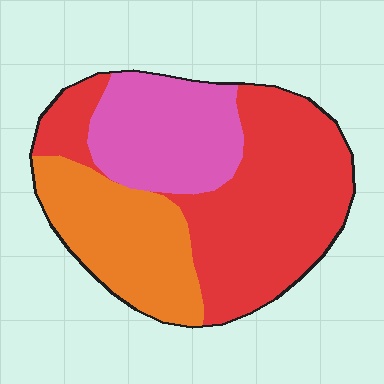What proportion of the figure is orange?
Orange covers roughly 25% of the figure.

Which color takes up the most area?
Red, at roughly 50%.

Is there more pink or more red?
Red.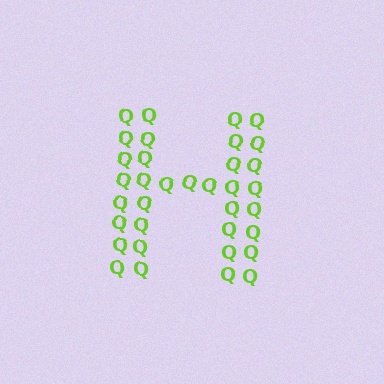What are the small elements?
The small elements are letter Q's.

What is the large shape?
The large shape is the letter H.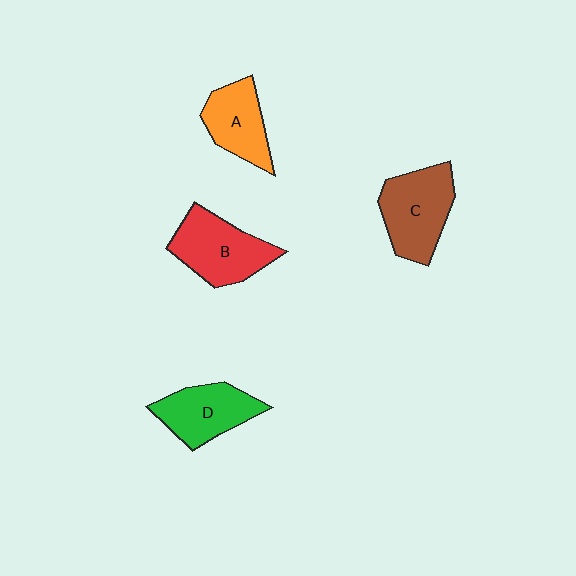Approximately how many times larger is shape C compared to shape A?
Approximately 1.3 times.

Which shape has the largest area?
Shape C (brown).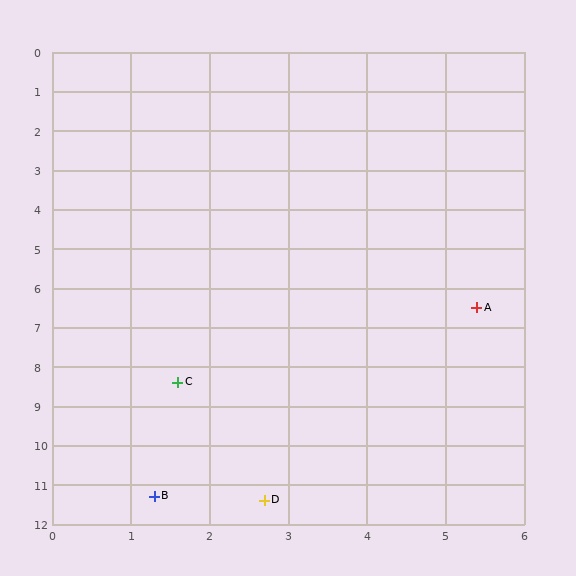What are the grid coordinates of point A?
Point A is at approximately (5.4, 6.5).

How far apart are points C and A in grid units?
Points C and A are about 4.2 grid units apart.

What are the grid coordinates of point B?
Point B is at approximately (1.3, 11.3).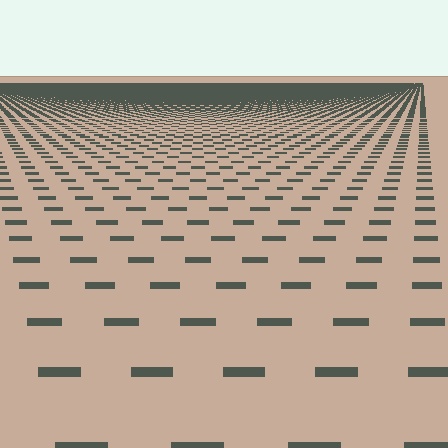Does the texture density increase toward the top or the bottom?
Density increases toward the top.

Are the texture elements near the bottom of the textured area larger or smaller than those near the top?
Larger. Near the bottom, elements are closer to the viewer and appear at a bigger on-screen size.